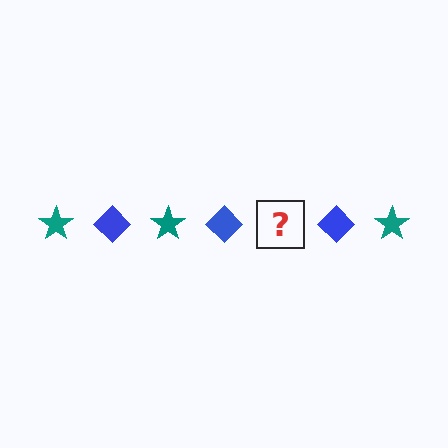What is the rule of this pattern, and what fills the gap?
The rule is that the pattern alternates between teal star and blue diamond. The gap should be filled with a teal star.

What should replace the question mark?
The question mark should be replaced with a teal star.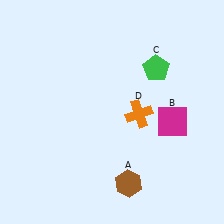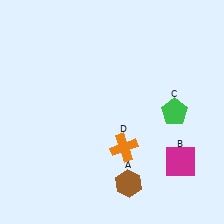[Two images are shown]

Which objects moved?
The objects that moved are: the magenta square (B), the green pentagon (C), the orange cross (D).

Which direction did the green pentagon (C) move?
The green pentagon (C) moved down.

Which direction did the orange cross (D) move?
The orange cross (D) moved down.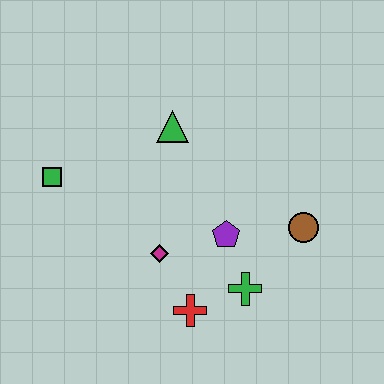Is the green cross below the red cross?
No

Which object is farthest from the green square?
The brown circle is farthest from the green square.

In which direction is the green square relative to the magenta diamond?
The green square is to the left of the magenta diamond.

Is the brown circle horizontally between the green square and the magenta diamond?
No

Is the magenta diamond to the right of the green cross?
No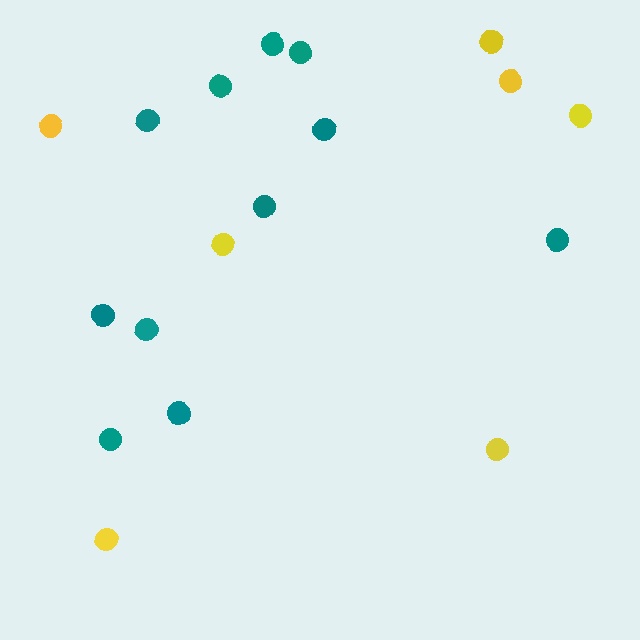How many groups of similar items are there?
There are 2 groups: one group of teal circles (11) and one group of yellow circles (7).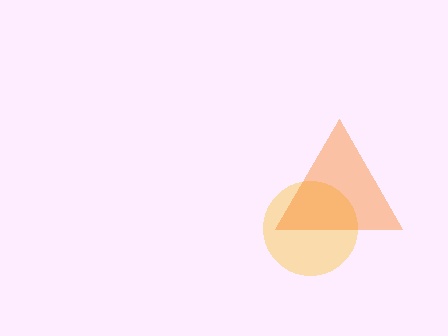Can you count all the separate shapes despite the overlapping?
Yes, there are 2 separate shapes.